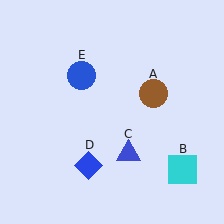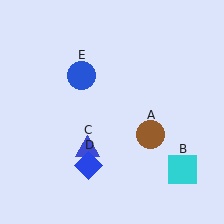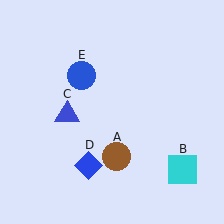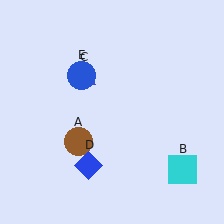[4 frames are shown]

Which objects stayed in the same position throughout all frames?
Cyan square (object B) and blue diamond (object D) and blue circle (object E) remained stationary.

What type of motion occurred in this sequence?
The brown circle (object A), blue triangle (object C) rotated clockwise around the center of the scene.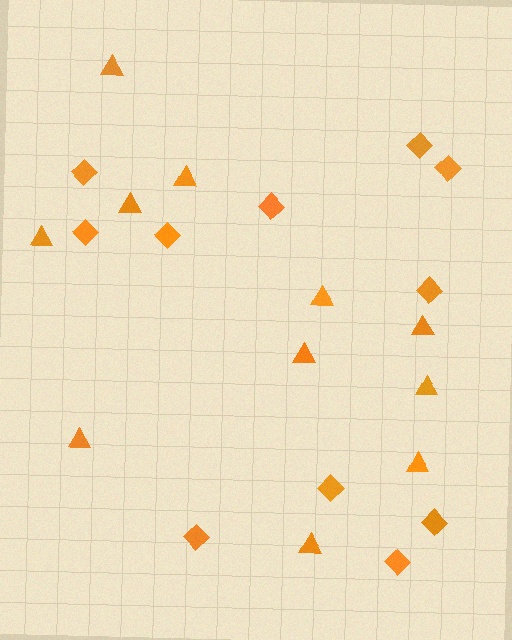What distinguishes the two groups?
There are 2 groups: one group of diamonds (11) and one group of triangles (11).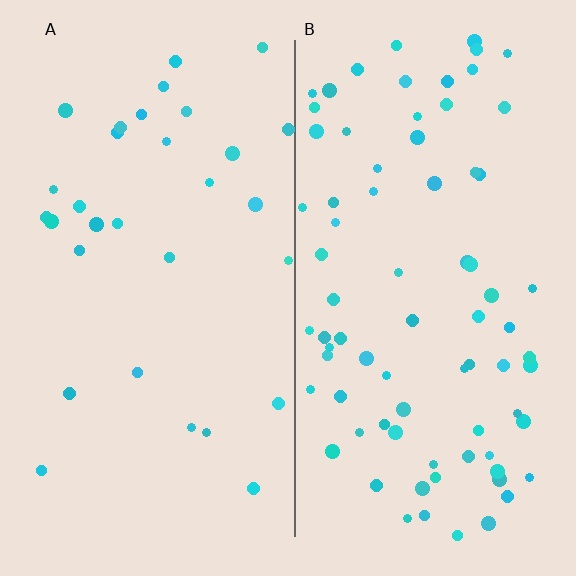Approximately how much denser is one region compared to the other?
Approximately 2.6× — region B over region A.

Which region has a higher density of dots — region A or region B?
B (the right).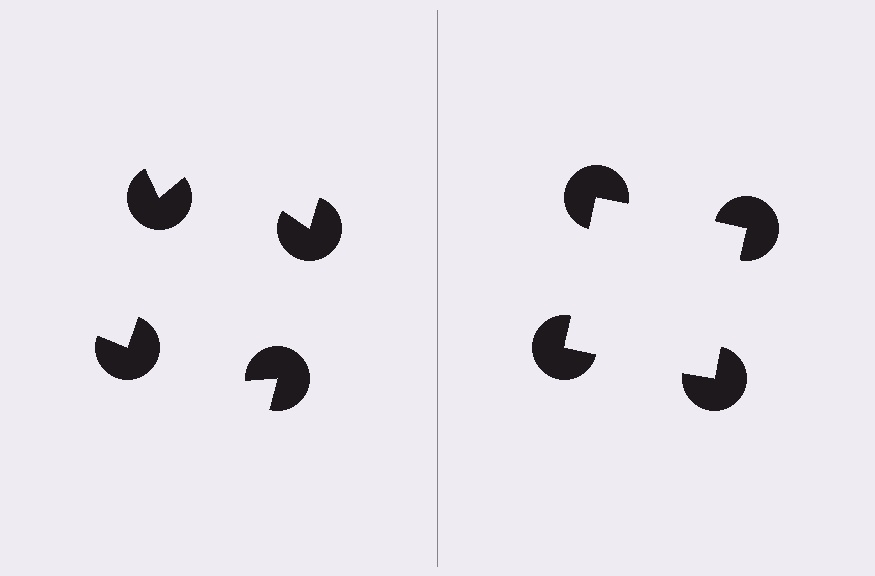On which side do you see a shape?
An illusory square appears on the right side. On the left side the wedge cuts are rotated, so no coherent shape forms.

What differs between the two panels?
The pac-man discs are positioned identically on both sides; only the wedge orientations differ. On the right they align to a square; on the left they are misaligned.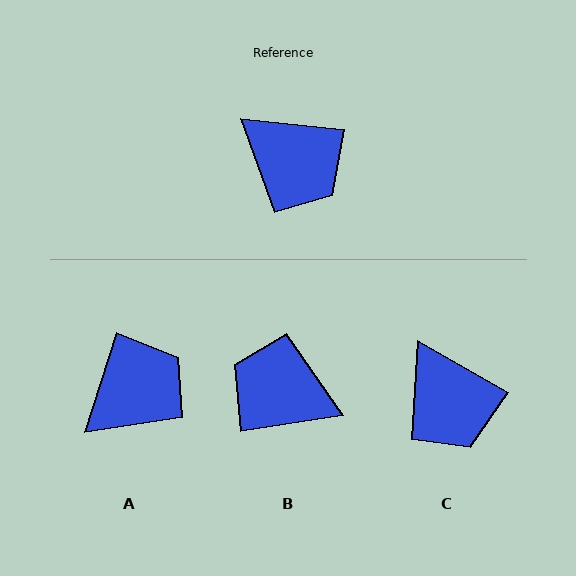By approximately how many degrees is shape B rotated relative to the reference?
Approximately 165 degrees clockwise.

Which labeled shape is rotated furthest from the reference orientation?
B, about 165 degrees away.